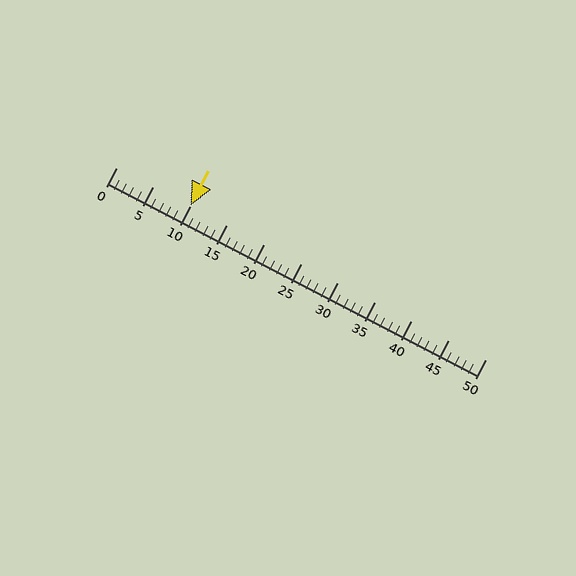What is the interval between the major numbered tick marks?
The major tick marks are spaced 5 units apart.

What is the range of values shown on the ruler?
The ruler shows values from 0 to 50.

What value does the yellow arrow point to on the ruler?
The yellow arrow points to approximately 10.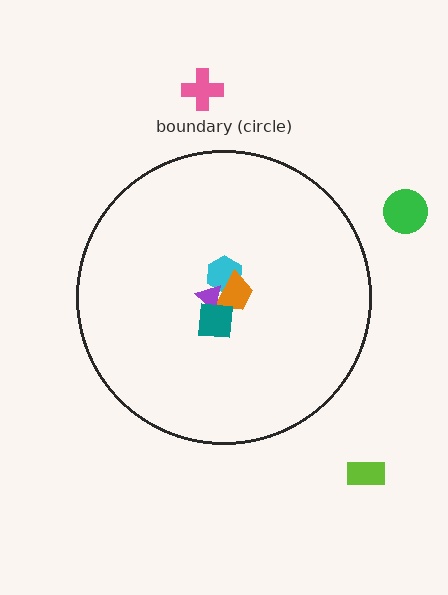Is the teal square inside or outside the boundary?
Inside.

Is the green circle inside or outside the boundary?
Outside.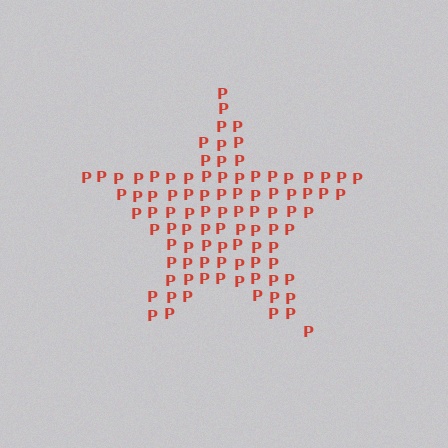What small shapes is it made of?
It is made of small letter P's.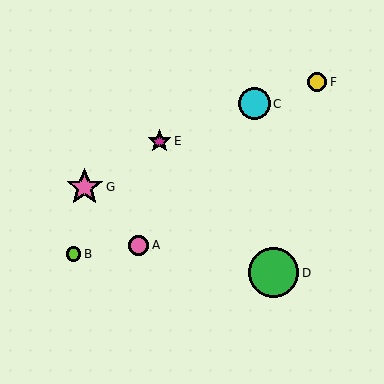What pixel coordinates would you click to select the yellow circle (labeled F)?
Click at (317, 82) to select the yellow circle F.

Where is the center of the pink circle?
The center of the pink circle is at (139, 245).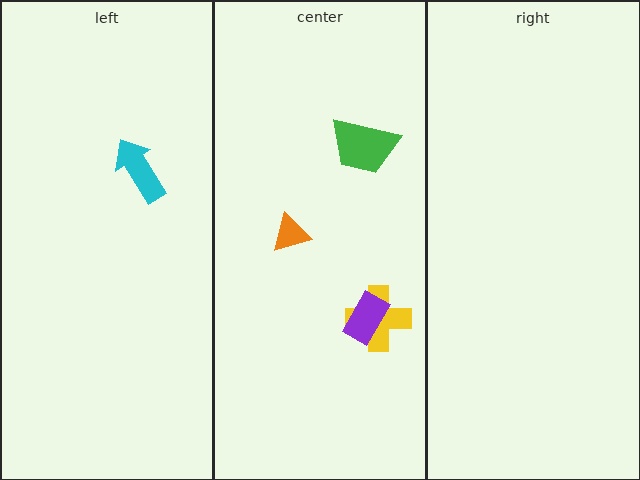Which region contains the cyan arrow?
The left region.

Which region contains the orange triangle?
The center region.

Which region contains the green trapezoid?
The center region.